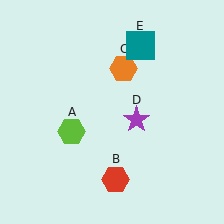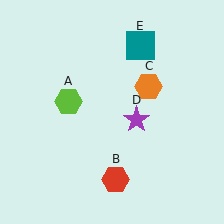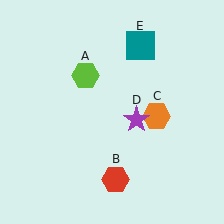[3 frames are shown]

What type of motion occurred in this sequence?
The lime hexagon (object A), orange hexagon (object C) rotated clockwise around the center of the scene.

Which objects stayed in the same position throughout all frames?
Red hexagon (object B) and purple star (object D) and teal square (object E) remained stationary.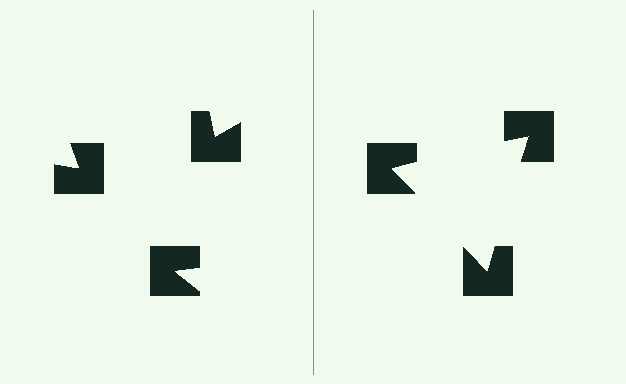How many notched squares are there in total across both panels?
6 — 3 on each side.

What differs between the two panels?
The notched squares are positioned identically on both sides; only the wedge orientations differ. On the right they align to a triangle; on the left they are misaligned.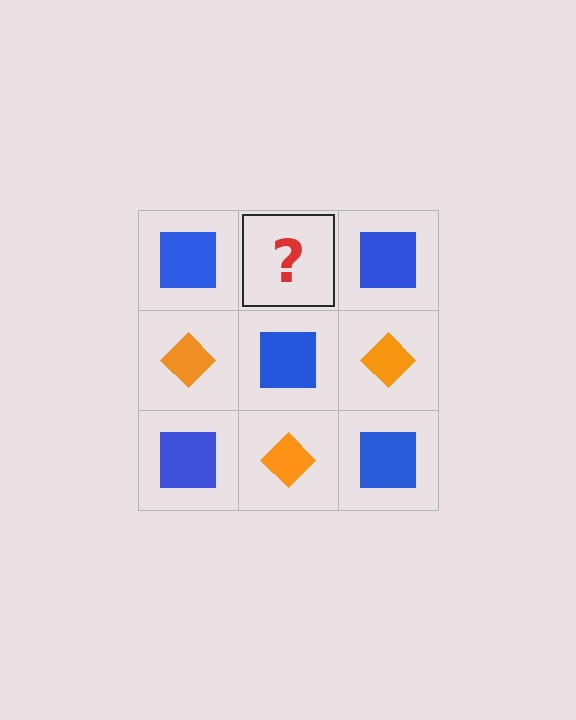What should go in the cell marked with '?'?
The missing cell should contain an orange diamond.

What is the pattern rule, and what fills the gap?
The rule is that it alternates blue square and orange diamond in a checkerboard pattern. The gap should be filled with an orange diamond.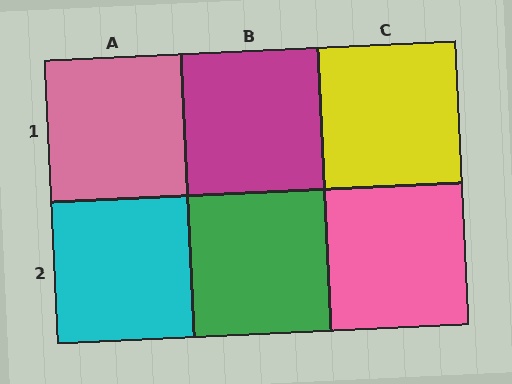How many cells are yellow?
1 cell is yellow.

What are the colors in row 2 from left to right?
Cyan, green, pink.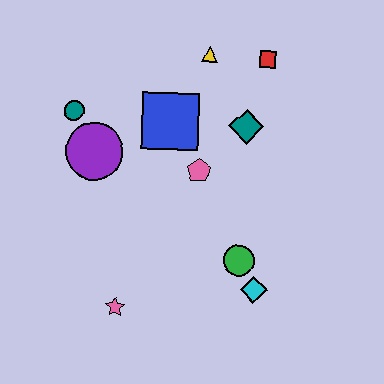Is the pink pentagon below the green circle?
No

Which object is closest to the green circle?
The cyan diamond is closest to the green circle.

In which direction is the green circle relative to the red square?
The green circle is below the red square.